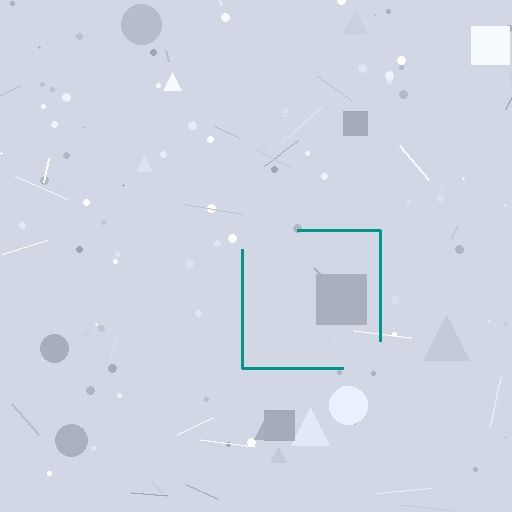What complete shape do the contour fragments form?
The contour fragments form a square.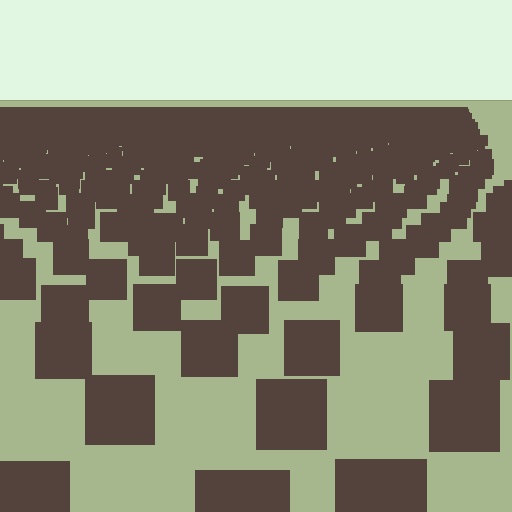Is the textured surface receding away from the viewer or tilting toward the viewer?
The surface is receding away from the viewer. Texture elements get smaller and denser toward the top.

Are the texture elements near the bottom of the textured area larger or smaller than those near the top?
Larger. Near the bottom, elements are closer to the viewer and appear at a bigger on-screen size.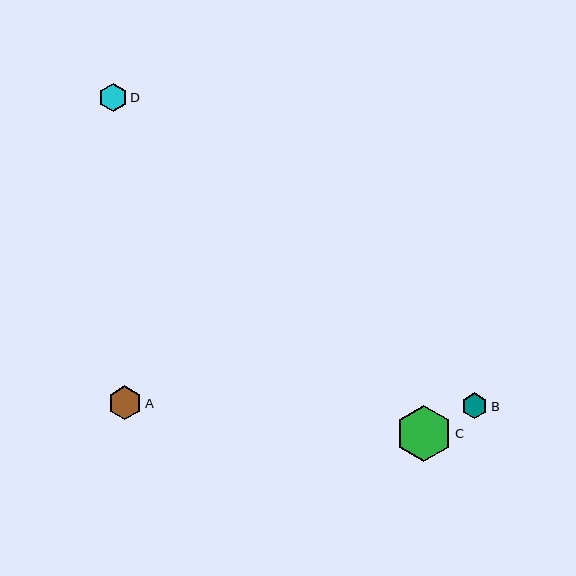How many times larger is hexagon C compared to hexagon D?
Hexagon C is approximately 2.0 times the size of hexagon D.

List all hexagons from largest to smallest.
From largest to smallest: C, A, D, B.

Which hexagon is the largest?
Hexagon C is the largest with a size of approximately 56 pixels.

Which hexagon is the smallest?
Hexagon B is the smallest with a size of approximately 26 pixels.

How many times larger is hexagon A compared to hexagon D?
Hexagon A is approximately 1.2 times the size of hexagon D.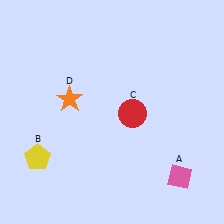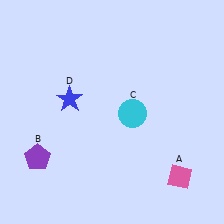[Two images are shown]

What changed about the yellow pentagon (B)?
In Image 1, B is yellow. In Image 2, it changed to purple.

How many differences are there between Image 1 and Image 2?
There are 3 differences between the two images.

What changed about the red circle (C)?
In Image 1, C is red. In Image 2, it changed to cyan.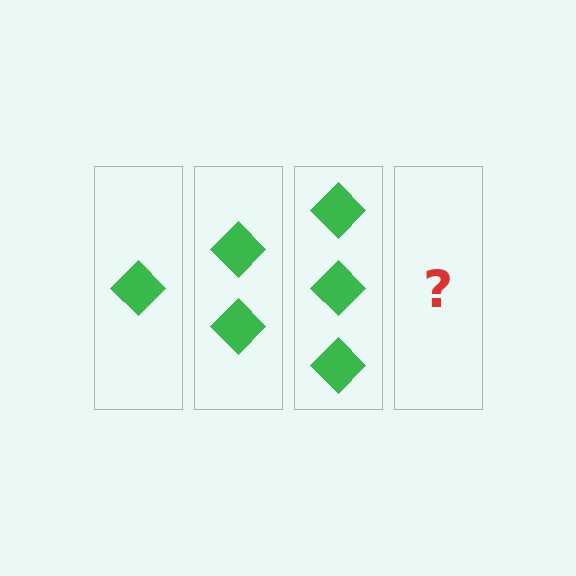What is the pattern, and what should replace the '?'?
The pattern is that each step adds one more diamond. The '?' should be 4 diamonds.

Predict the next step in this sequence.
The next step is 4 diamonds.